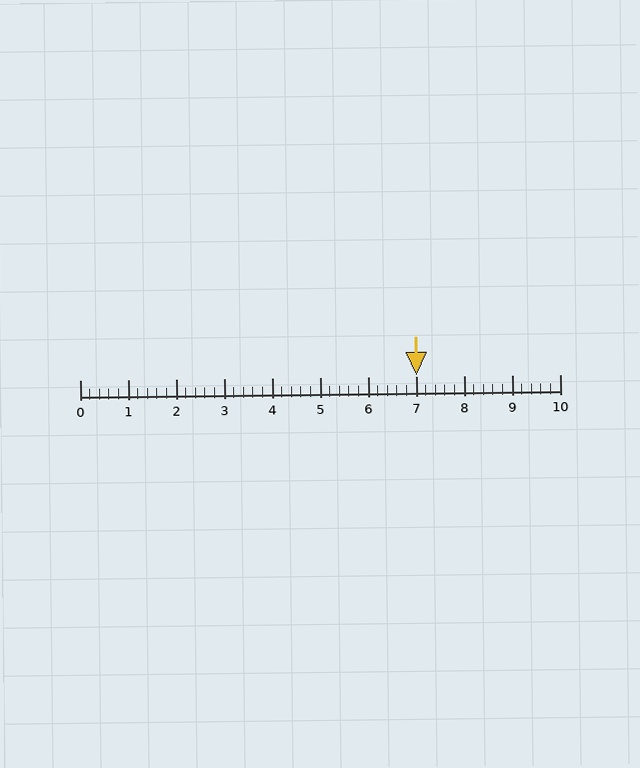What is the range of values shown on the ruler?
The ruler shows values from 0 to 10.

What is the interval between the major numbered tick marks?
The major tick marks are spaced 1 units apart.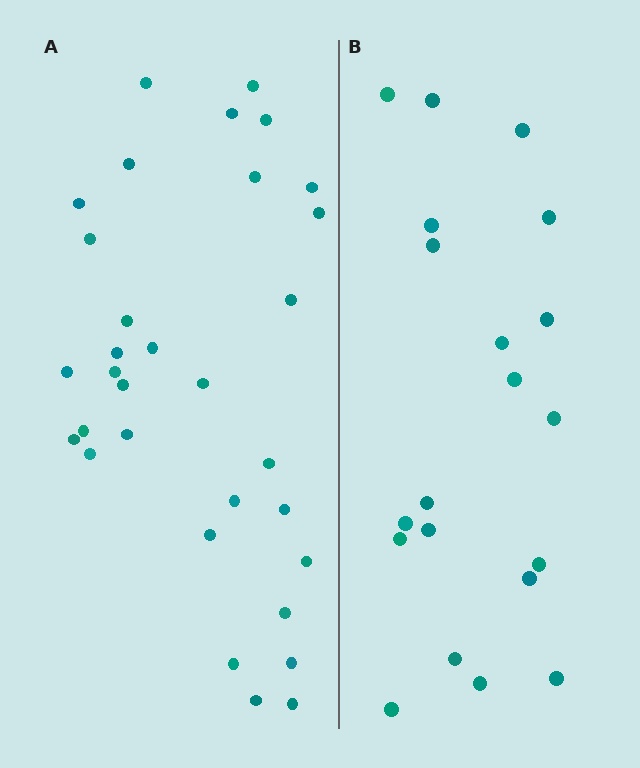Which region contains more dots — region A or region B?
Region A (the left region) has more dots.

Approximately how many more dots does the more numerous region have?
Region A has roughly 12 or so more dots than region B.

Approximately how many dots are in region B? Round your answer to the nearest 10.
About 20 dots.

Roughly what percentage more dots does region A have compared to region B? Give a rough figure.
About 60% more.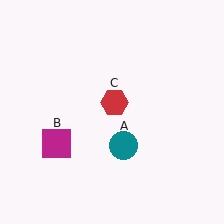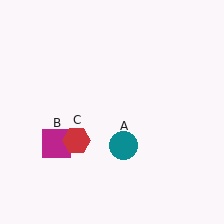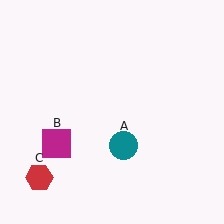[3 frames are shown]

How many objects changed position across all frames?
1 object changed position: red hexagon (object C).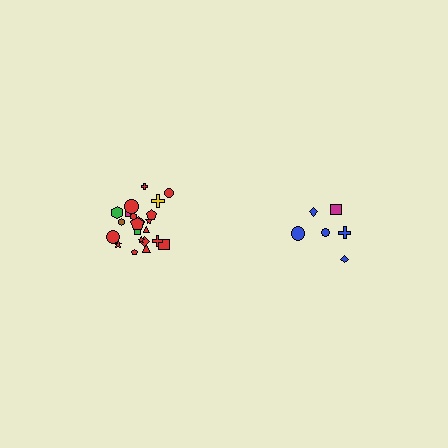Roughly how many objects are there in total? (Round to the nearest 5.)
Roughly 30 objects in total.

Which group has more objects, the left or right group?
The left group.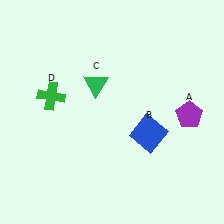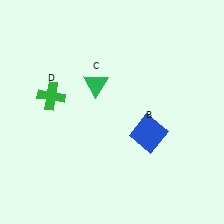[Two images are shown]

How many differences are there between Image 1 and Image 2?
There is 1 difference between the two images.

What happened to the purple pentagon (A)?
The purple pentagon (A) was removed in Image 2. It was in the bottom-right area of Image 1.